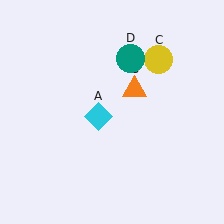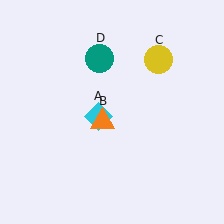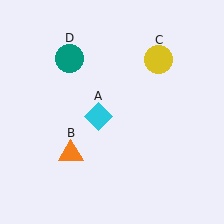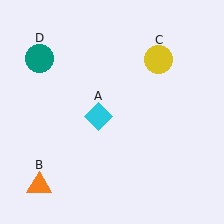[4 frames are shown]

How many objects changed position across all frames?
2 objects changed position: orange triangle (object B), teal circle (object D).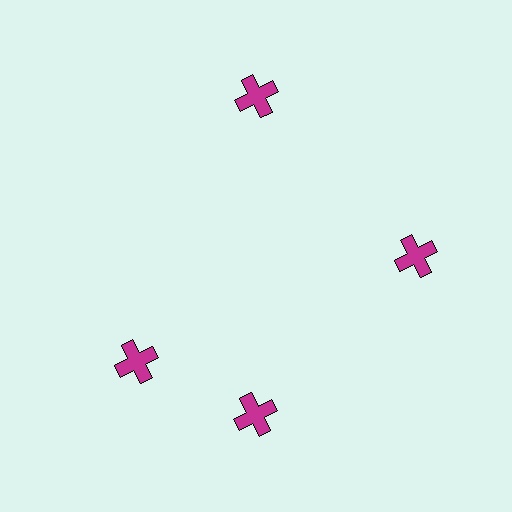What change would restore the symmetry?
The symmetry would be restored by rotating it back into even spacing with its neighbors so that all 4 crosses sit at equal angles and equal distance from the center.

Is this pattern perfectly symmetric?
No. The 4 magenta crosses are arranged in a ring, but one element near the 9 o'clock position is rotated out of alignment along the ring, breaking the 4-fold rotational symmetry.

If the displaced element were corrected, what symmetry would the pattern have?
It would have 4-fold rotational symmetry — the pattern would map onto itself every 90 degrees.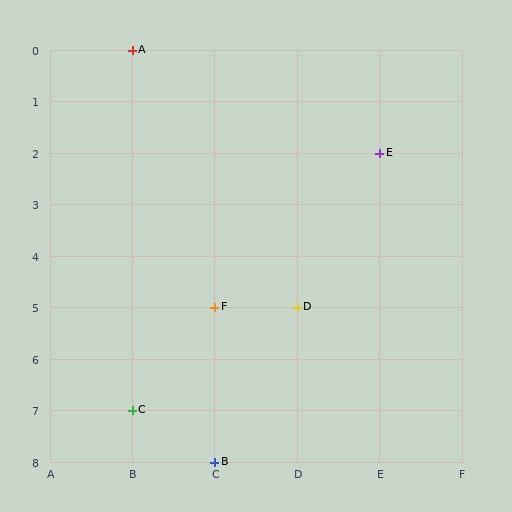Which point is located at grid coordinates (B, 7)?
Point C is at (B, 7).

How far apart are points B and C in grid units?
Points B and C are 1 column and 1 row apart (about 1.4 grid units diagonally).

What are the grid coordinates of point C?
Point C is at grid coordinates (B, 7).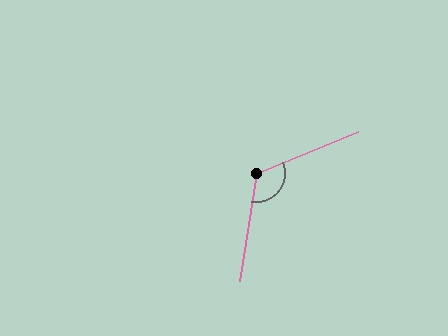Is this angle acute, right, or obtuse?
It is obtuse.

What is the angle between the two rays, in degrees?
Approximately 122 degrees.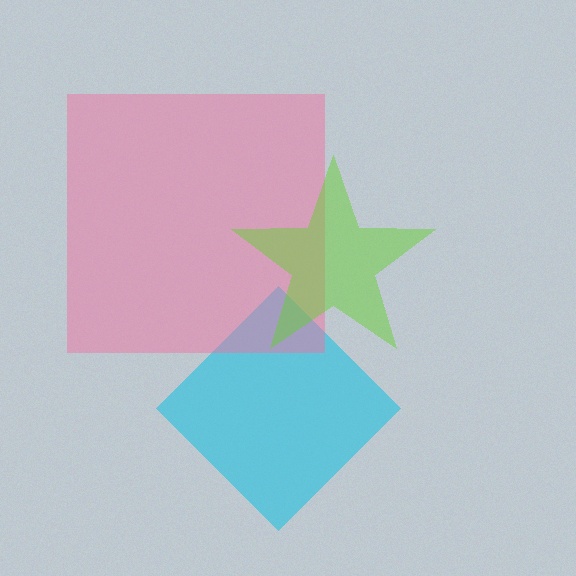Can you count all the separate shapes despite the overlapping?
Yes, there are 3 separate shapes.